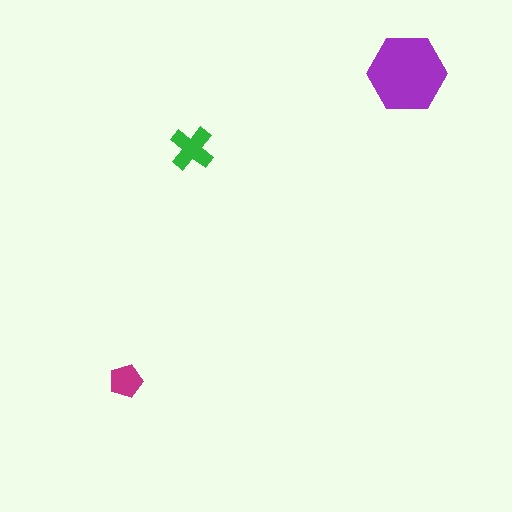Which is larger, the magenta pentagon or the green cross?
The green cross.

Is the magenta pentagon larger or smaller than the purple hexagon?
Smaller.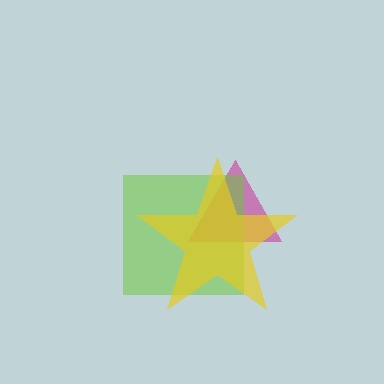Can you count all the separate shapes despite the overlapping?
Yes, there are 3 separate shapes.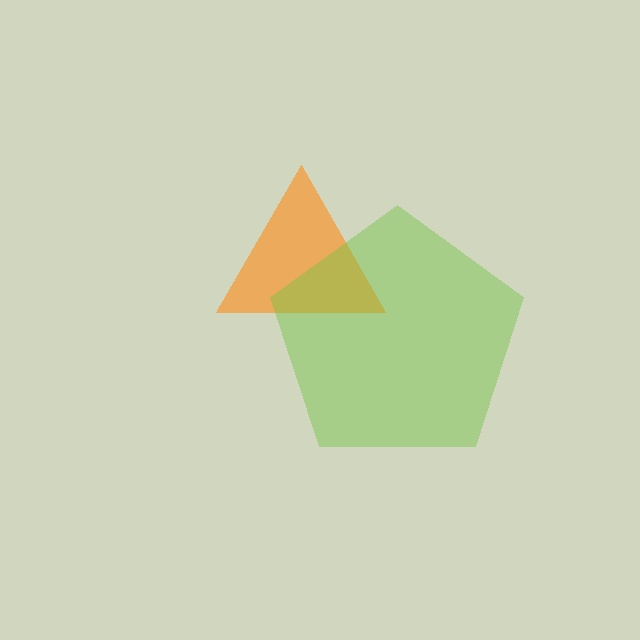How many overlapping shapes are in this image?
There are 2 overlapping shapes in the image.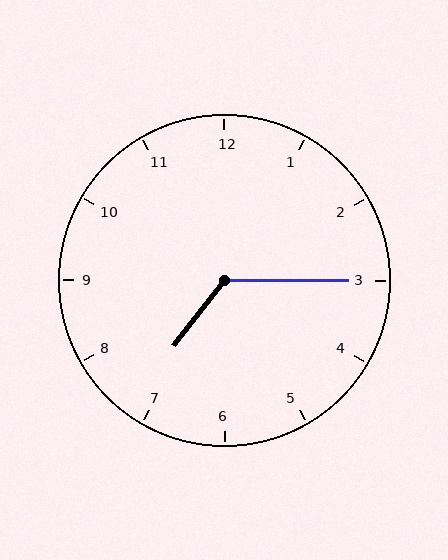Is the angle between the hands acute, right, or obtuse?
It is obtuse.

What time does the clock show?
7:15.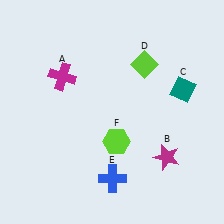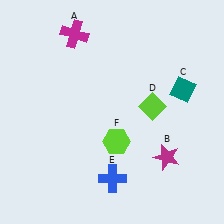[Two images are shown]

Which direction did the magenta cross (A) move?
The magenta cross (A) moved up.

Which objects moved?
The objects that moved are: the magenta cross (A), the lime diamond (D).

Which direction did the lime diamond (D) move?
The lime diamond (D) moved down.